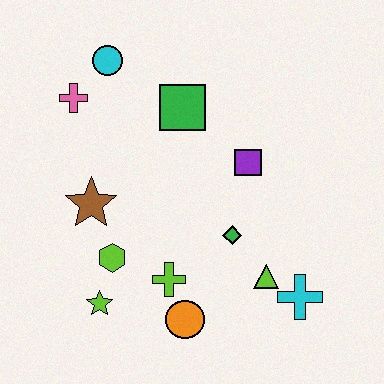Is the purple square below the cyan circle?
Yes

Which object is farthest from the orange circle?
The cyan circle is farthest from the orange circle.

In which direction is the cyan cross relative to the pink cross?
The cyan cross is to the right of the pink cross.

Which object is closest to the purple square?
The green diamond is closest to the purple square.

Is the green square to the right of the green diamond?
No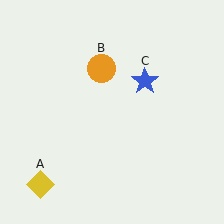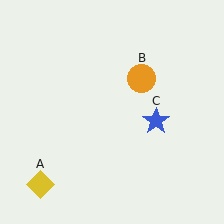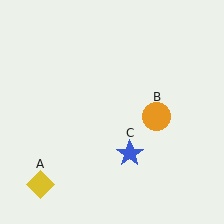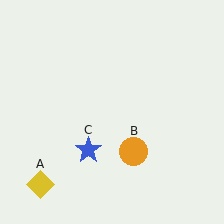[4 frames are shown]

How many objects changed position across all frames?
2 objects changed position: orange circle (object B), blue star (object C).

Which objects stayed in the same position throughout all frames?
Yellow diamond (object A) remained stationary.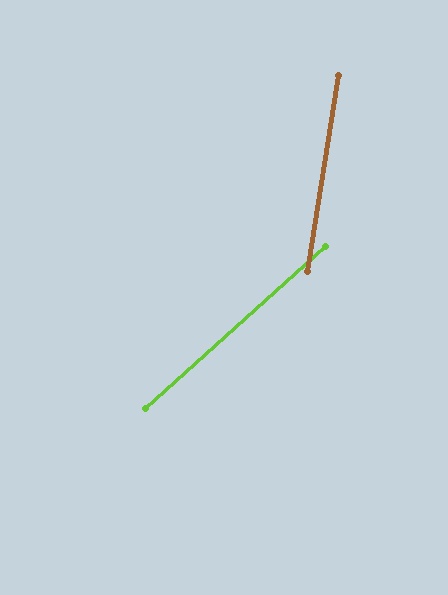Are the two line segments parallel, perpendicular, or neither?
Neither parallel nor perpendicular — they differ by about 39°.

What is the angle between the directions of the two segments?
Approximately 39 degrees.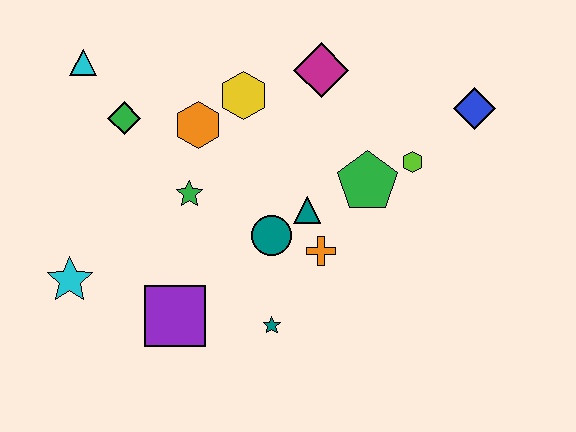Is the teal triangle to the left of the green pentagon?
Yes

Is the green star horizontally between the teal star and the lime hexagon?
No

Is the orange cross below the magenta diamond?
Yes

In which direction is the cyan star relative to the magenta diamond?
The cyan star is to the left of the magenta diamond.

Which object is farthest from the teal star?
The cyan triangle is farthest from the teal star.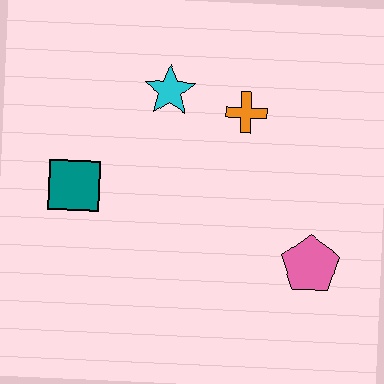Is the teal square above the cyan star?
No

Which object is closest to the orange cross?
The cyan star is closest to the orange cross.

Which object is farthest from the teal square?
The pink pentagon is farthest from the teal square.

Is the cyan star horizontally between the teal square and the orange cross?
Yes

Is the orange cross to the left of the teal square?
No